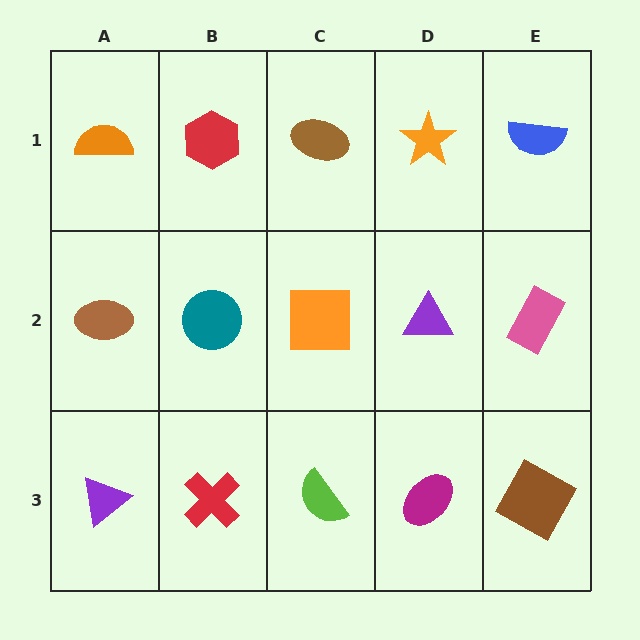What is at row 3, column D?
A magenta ellipse.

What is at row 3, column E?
A brown square.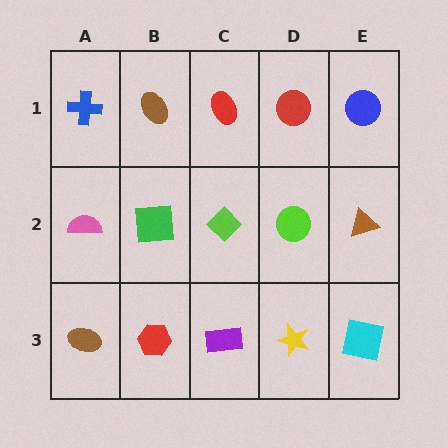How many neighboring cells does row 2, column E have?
3.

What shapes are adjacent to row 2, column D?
A red circle (row 1, column D), a yellow star (row 3, column D), a lime diamond (row 2, column C), a brown triangle (row 2, column E).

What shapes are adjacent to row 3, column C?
A lime diamond (row 2, column C), a red hexagon (row 3, column B), a yellow star (row 3, column D).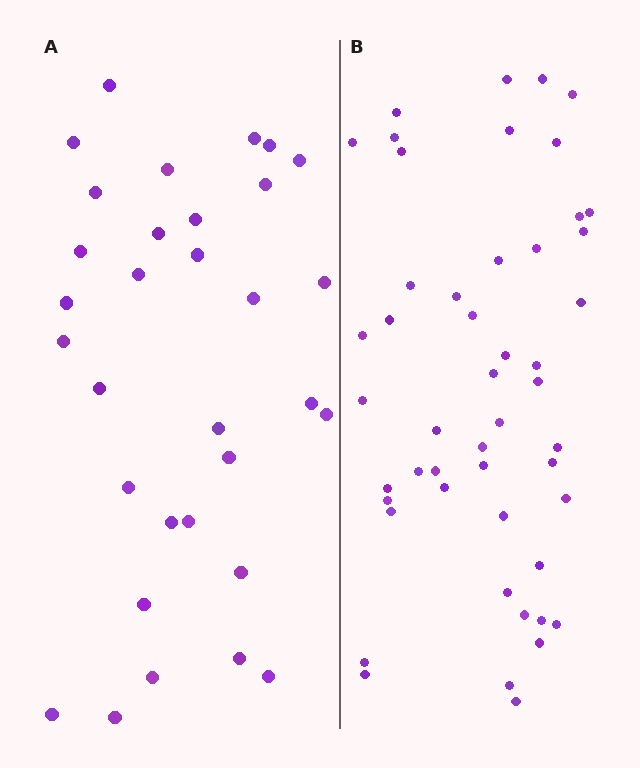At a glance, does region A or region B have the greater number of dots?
Region B (the right region) has more dots.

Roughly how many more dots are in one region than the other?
Region B has approximately 15 more dots than region A.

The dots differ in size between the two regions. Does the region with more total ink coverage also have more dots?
No. Region A has more total ink coverage because its dots are larger, but region B actually contains more individual dots. Total area can be misleading — the number of items is what matters here.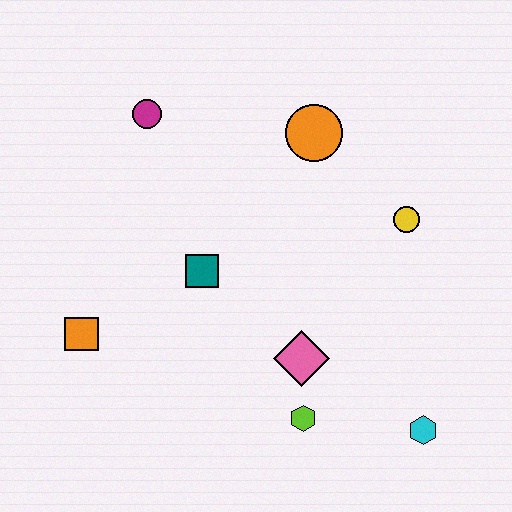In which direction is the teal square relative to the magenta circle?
The teal square is below the magenta circle.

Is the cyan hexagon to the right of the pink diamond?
Yes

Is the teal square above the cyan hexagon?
Yes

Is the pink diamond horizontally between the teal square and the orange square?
No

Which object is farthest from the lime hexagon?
The magenta circle is farthest from the lime hexagon.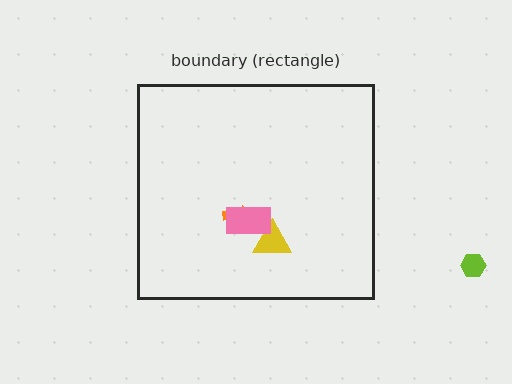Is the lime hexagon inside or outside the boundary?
Outside.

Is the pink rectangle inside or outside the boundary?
Inside.